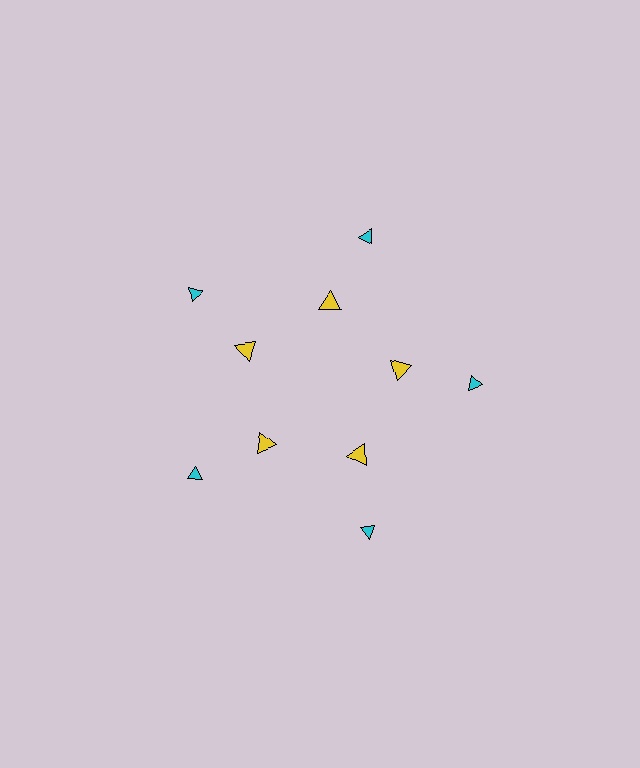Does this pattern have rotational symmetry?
Yes, this pattern has 5-fold rotational symmetry. It looks the same after rotating 72 degrees around the center.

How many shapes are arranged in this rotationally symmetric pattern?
There are 10 shapes, arranged in 5 groups of 2.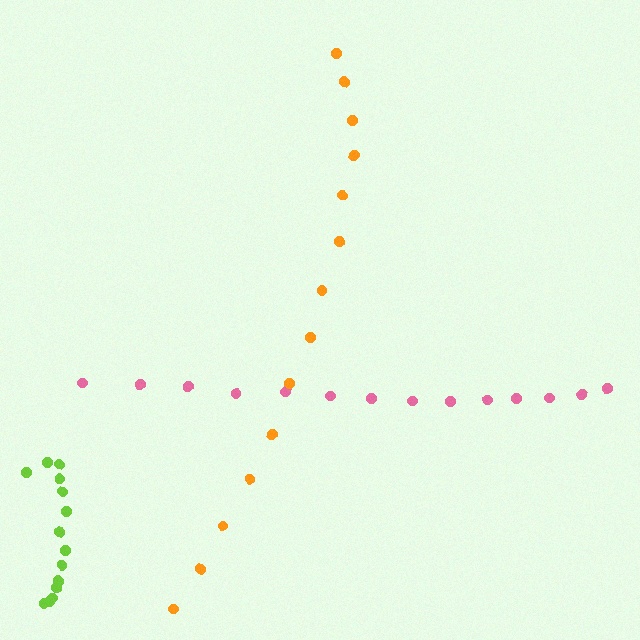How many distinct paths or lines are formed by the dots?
There are 3 distinct paths.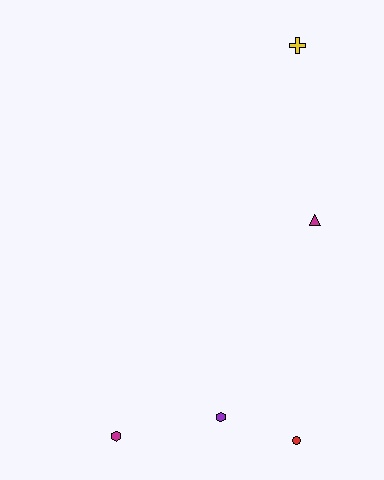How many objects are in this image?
There are 5 objects.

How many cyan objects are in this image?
There are no cyan objects.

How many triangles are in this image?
There is 1 triangle.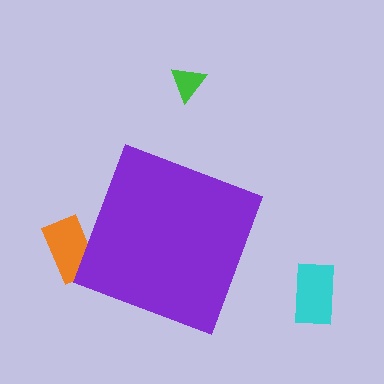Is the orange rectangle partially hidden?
Yes, the orange rectangle is partially hidden behind the purple diamond.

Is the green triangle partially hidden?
No, the green triangle is fully visible.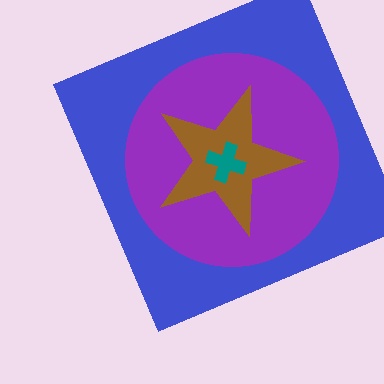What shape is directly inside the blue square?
The purple circle.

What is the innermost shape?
The teal cross.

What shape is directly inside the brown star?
The teal cross.